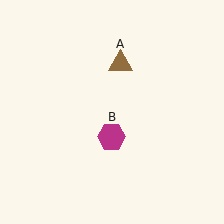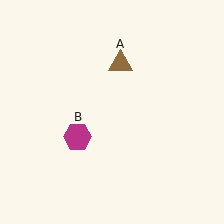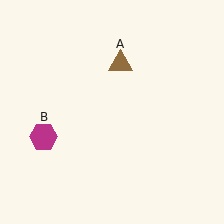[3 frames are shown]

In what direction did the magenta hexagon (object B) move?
The magenta hexagon (object B) moved left.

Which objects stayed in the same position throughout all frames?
Brown triangle (object A) remained stationary.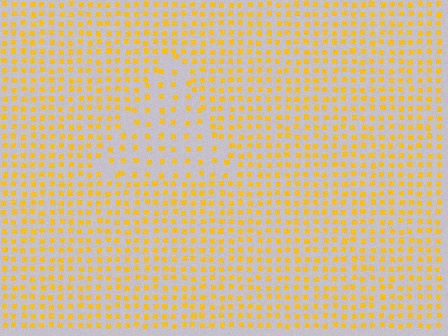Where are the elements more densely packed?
The elements are more densely packed outside the triangle boundary.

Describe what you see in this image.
The image contains small yellow elements arranged at two different densities. A triangle-shaped region is visible where the elements are less densely packed than the surrounding area.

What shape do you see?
I see a triangle.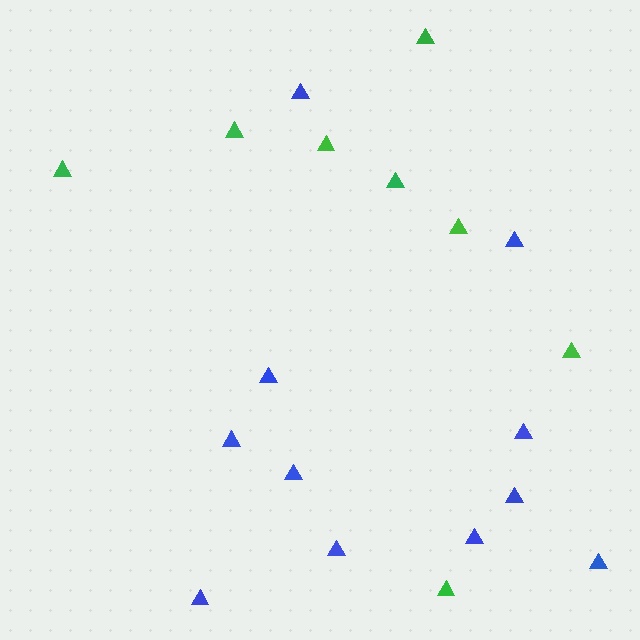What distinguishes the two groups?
There are 2 groups: one group of green triangles (8) and one group of blue triangles (11).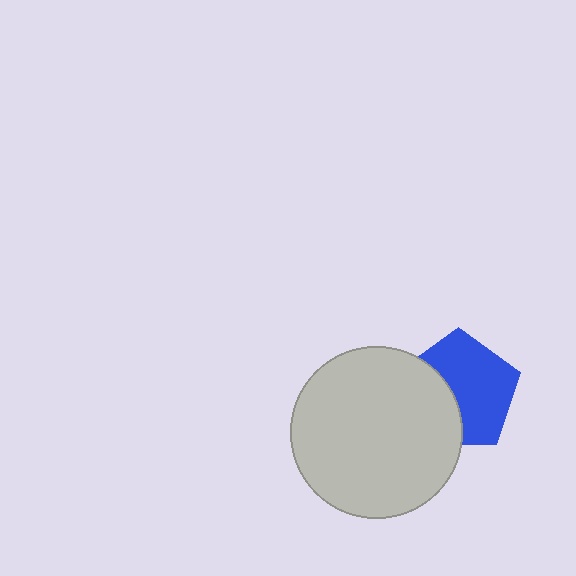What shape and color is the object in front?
The object in front is a light gray circle.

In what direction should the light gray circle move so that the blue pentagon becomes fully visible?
The light gray circle should move left. That is the shortest direction to clear the overlap and leave the blue pentagon fully visible.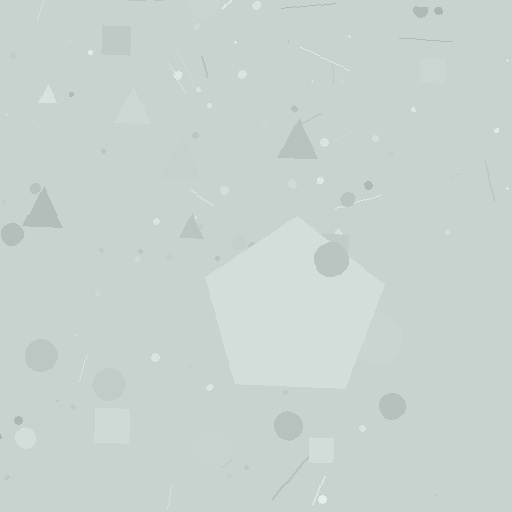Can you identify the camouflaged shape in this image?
The camouflaged shape is a pentagon.